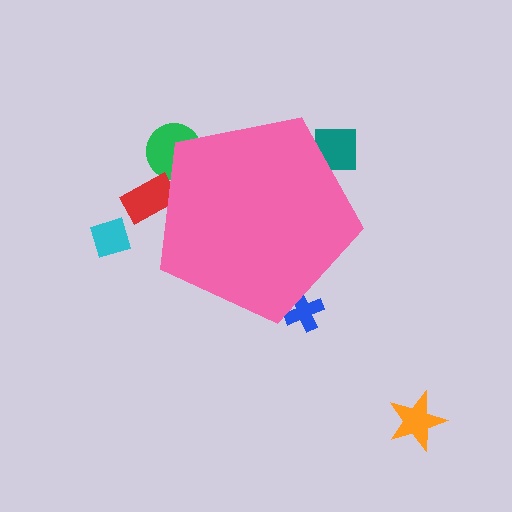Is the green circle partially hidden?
Yes, the green circle is partially hidden behind the pink pentagon.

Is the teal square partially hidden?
Yes, the teal square is partially hidden behind the pink pentagon.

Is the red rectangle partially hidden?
Yes, the red rectangle is partially hidden behind the pink pentagon.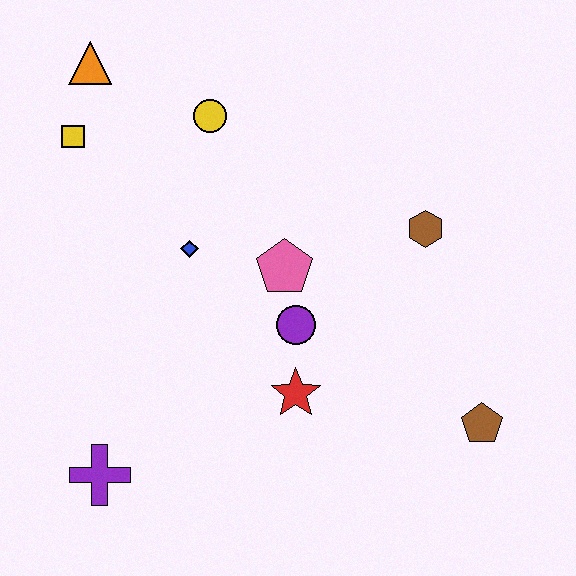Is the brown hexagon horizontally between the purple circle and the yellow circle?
No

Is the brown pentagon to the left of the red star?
No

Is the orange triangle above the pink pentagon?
Yes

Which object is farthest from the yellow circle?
The brown pentagon is farthest from the yellow circle.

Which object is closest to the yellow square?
The orange triangle is closest to the yellow square.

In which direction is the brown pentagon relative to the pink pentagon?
The brown pentagon is to the right of the pink pentagon.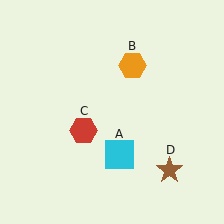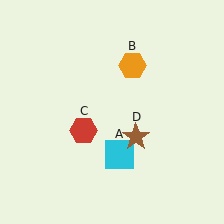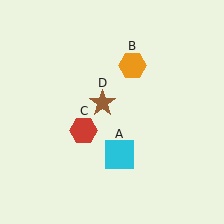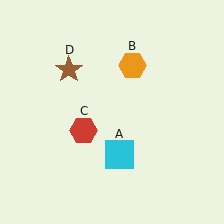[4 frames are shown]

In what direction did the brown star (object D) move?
The brown star (object D) moved up and to the left.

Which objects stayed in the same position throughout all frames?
Cyan square (object A) and orange hexagon (object B) and red hexagon (object C) remained stationary.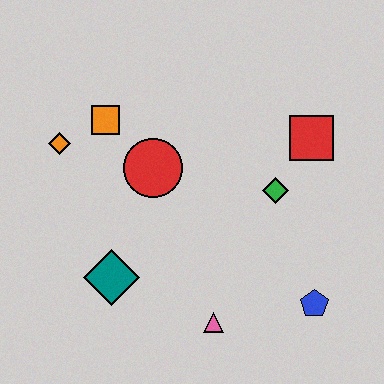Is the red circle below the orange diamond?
Yes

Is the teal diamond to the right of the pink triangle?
No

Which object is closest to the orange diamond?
The orange square is closest to the orange diamond.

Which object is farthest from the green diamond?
The orange diamond is farthest from the green diamond.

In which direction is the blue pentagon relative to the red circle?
The blue pentagon is to the right of the red circle.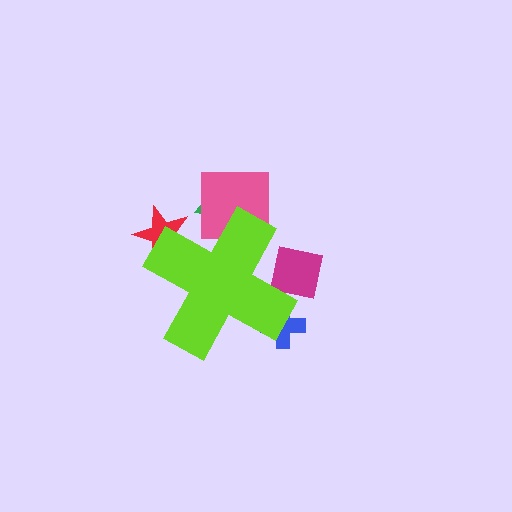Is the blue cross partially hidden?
Yes, the blue cross is partially hidden behind the lime cross.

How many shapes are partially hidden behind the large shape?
5 shapes are partially hidden.